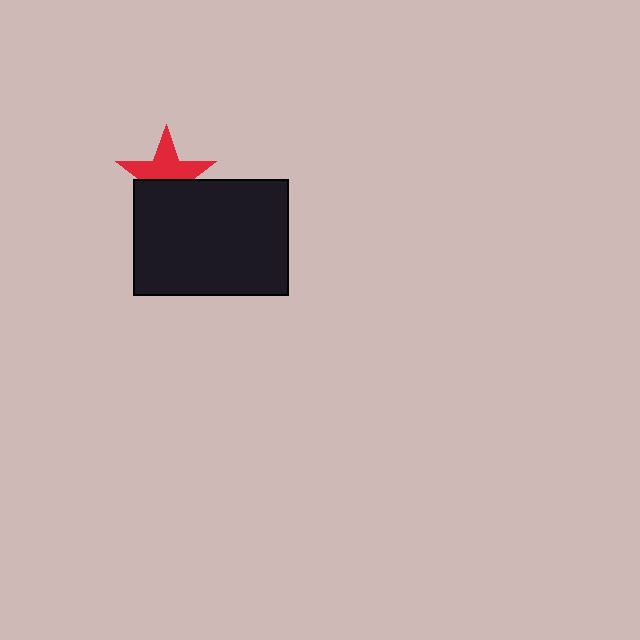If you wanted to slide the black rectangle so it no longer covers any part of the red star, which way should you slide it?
Slide it down — that is the most direct way to separate the two shapes.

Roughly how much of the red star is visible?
About half of it is visible (roughly 56%).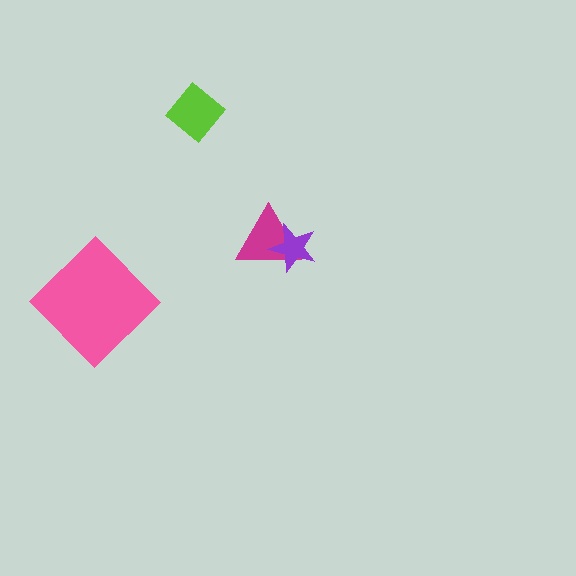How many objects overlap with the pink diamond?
0 objects overlap with the pink diamond.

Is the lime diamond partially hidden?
No, no other shape covers it.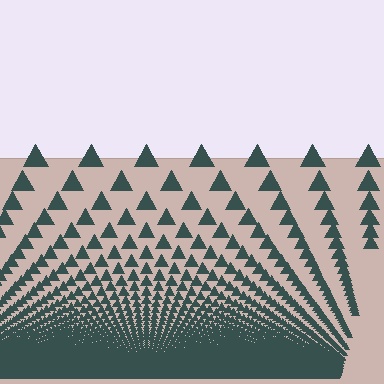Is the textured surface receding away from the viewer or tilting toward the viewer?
The surface appears to tilt toward the viewer. Texture elements get larger and sparser toward the top.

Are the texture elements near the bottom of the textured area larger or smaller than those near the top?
Smaller. The gradient is inverted — elements near the bottom are smaller and denser.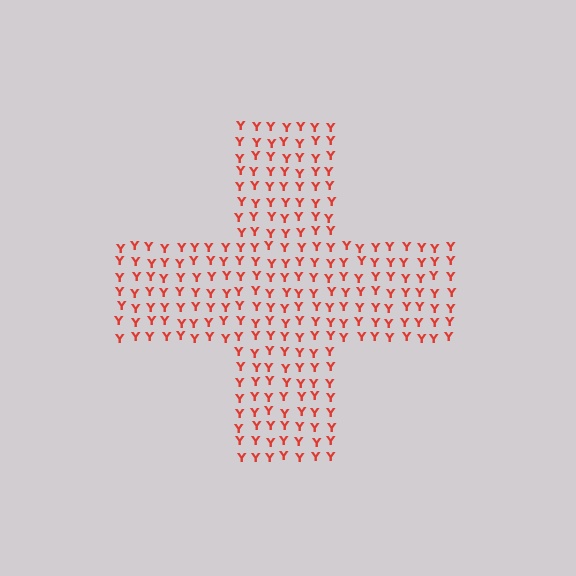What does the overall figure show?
The overall figure shows a cross.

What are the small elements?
The small elements are letter Y's.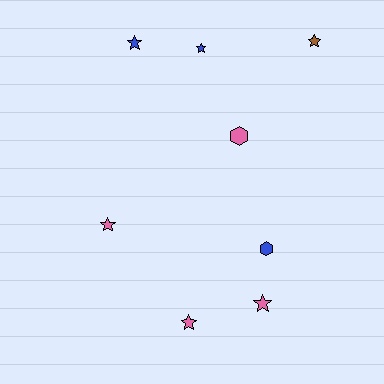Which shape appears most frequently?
Star, with 6 objects.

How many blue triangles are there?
There are no blue triangles.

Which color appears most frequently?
Pink, with 4 objects.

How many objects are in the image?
There are 8 objects.